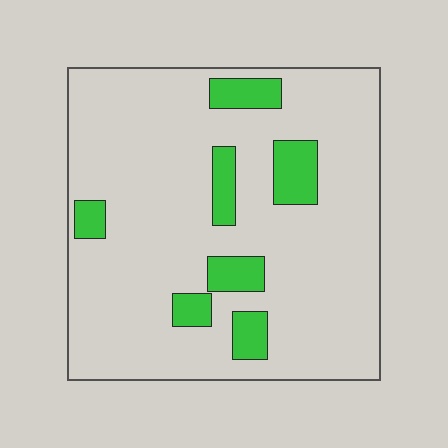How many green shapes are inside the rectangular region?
7.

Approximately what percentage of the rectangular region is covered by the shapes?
Approximately 15%.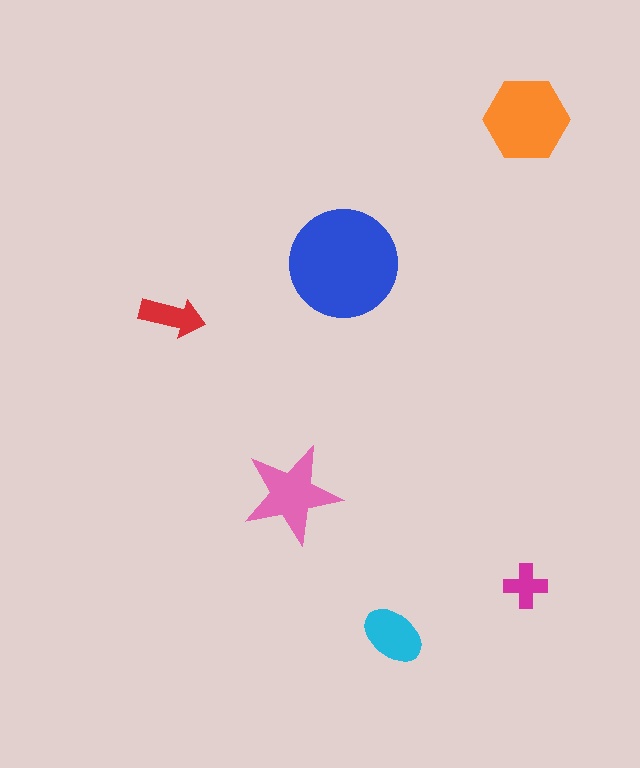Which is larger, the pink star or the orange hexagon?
The orange hexagon.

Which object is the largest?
The blue circle.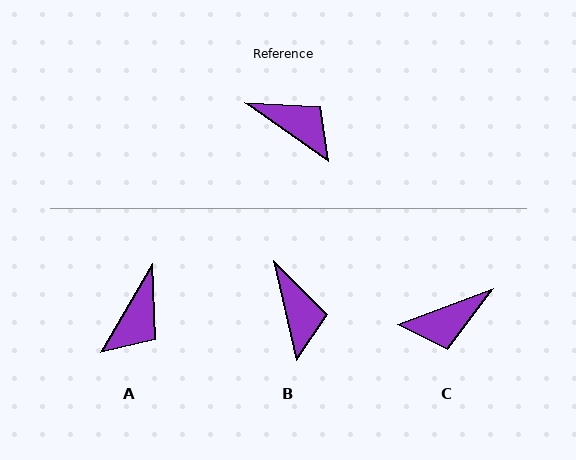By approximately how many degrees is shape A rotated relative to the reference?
Approximately 85 degrees clockwise.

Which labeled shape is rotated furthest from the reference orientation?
C, about 124 degrees away.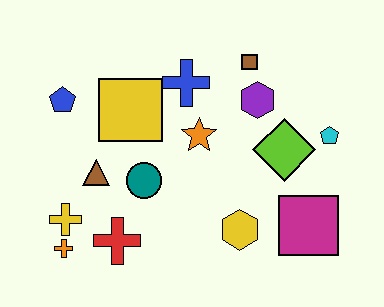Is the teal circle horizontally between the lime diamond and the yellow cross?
Yes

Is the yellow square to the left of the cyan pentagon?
Yes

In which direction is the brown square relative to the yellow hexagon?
The brown square is above the yellow hexagon.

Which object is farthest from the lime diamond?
The orange cross is farthest from the lime diamond.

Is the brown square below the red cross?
No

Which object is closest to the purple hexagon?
The brown square is closest to the purple hexagon.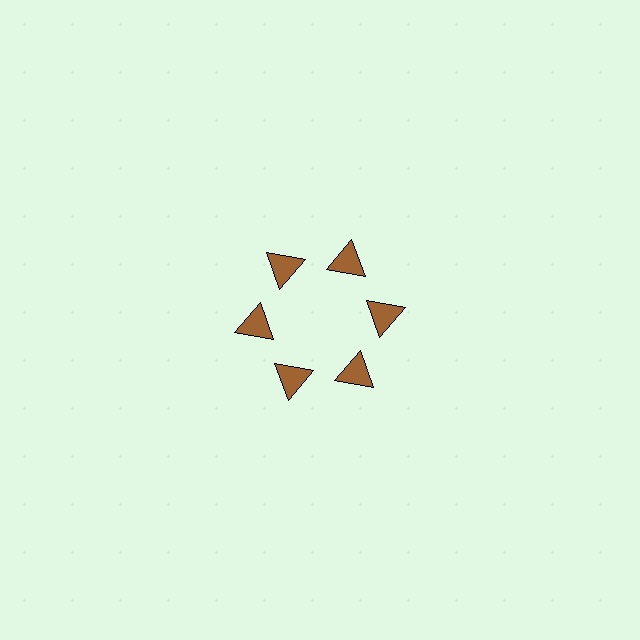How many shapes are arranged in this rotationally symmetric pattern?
There are 6 shapes, arranged in 6 groups of 1.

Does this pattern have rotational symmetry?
Yes, this pattern has 6-fold rotational symmetry. It looks the same after rotating 60 degrees around the center.